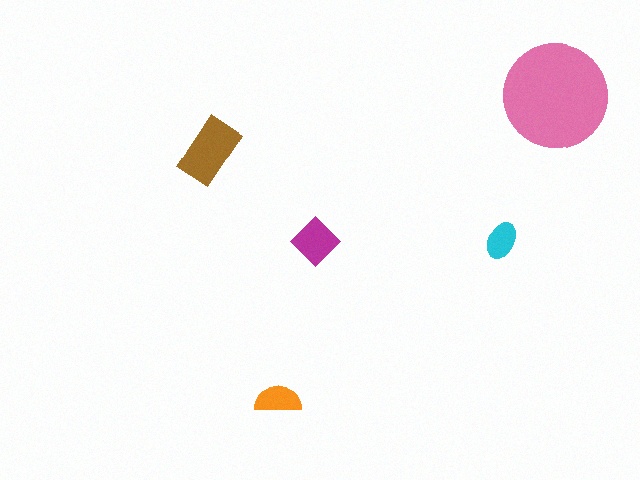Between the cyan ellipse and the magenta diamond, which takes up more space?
The magenta diamond.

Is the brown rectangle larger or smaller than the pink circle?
Smaller.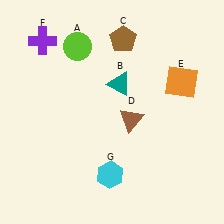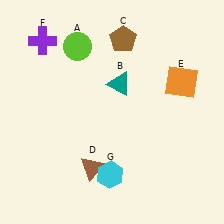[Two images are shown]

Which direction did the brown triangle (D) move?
The brown triangle (D) moved down.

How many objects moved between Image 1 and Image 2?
1 object moved between the two images.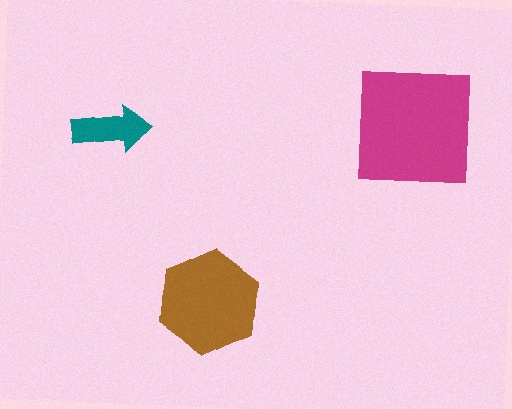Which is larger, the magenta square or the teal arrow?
The magenta square.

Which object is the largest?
The magenta square.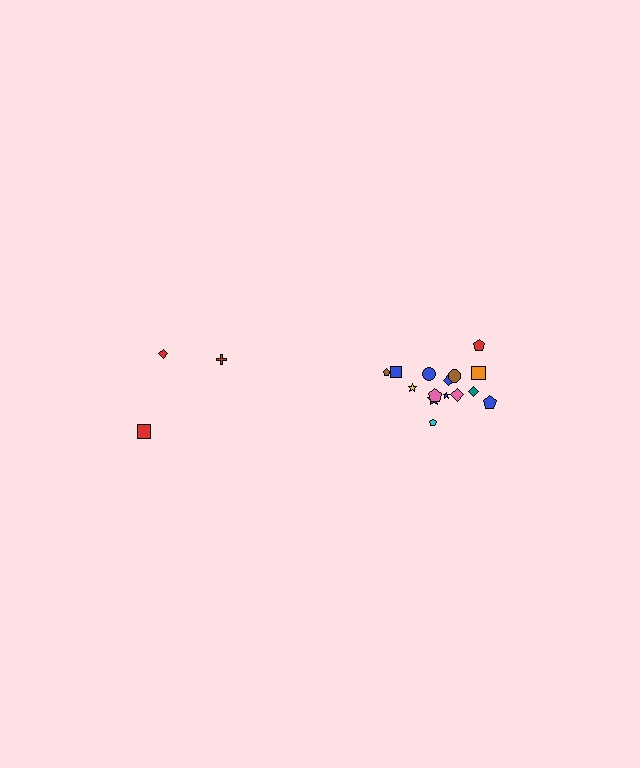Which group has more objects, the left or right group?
The right group.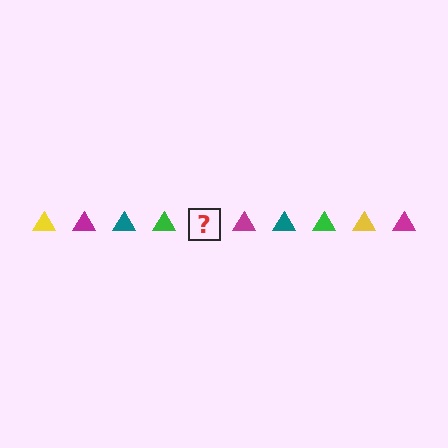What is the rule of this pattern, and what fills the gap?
The rule is that the pattern cycles through yellow, magenta, teal, green triangles. The gap should be filled with a yellow triangle.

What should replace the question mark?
The question mark should be replaced with a yellow triangle.